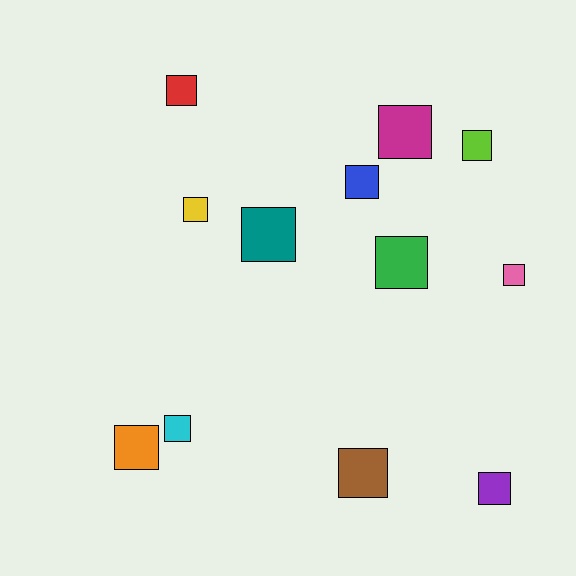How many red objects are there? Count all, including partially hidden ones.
There is 1 red object.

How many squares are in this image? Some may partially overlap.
There are 12 squares.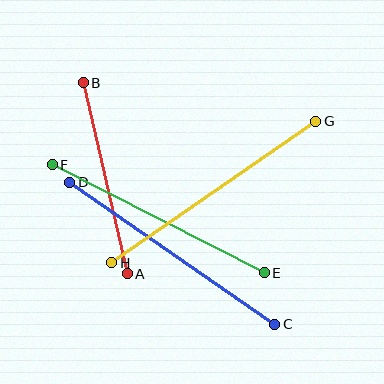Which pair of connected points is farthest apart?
Points C and D are farthest apart.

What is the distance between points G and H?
The distance is approximately 248 pixels.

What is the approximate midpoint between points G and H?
The midpoint is at approximately (214, 192) pixels.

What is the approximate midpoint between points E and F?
The midpoint is at approximately (158, 219) pixels.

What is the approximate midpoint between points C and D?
The midpoint is at approximately (172, 253) pixels.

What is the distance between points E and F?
The distance is approximately 238 pixels.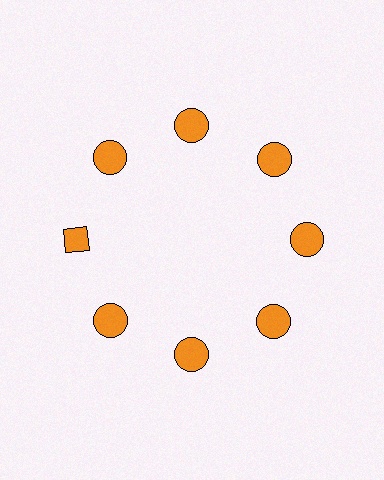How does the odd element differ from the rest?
It has a different shape: diamond instead of circle.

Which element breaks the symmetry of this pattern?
The orange diamond at roughly the 9 o'clock position breaks the symmetry. All other shapes are orange circles.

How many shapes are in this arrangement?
There are 8 shapes arranged in a ring pattern.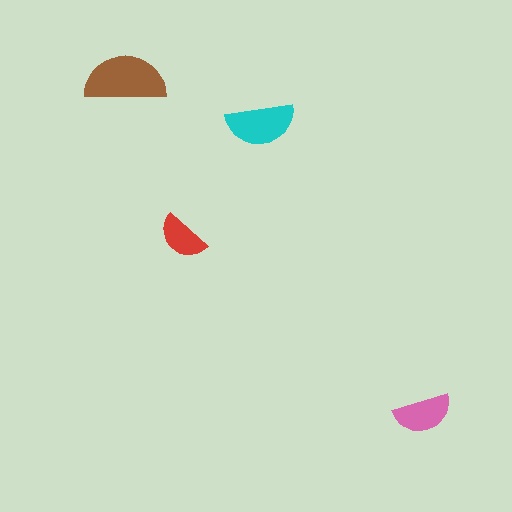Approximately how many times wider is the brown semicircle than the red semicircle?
About 1.5 times wider.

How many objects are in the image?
There are 4 objects in the image.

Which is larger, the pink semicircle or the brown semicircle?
The brown one.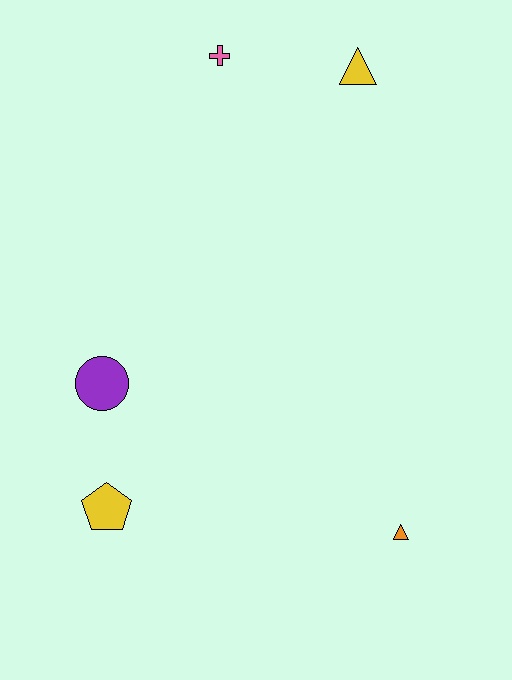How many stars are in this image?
There are no stars.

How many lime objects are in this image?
There are no lime objects.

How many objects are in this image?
There are 5 objects.